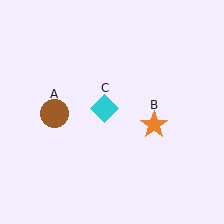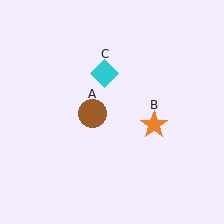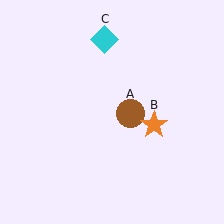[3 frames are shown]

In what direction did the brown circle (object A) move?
The brown circle (object A) moved right.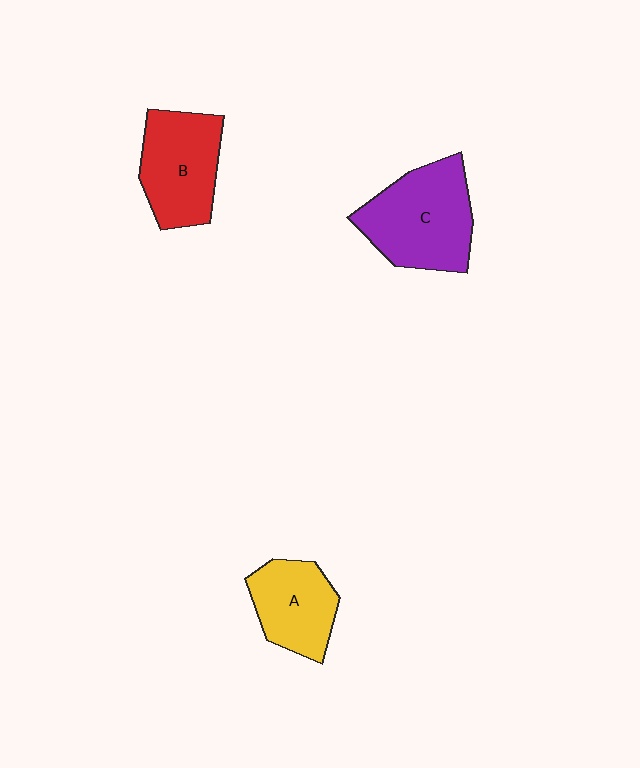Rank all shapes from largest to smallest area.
From largest to smallest: C (purple), B (red), A (yellow).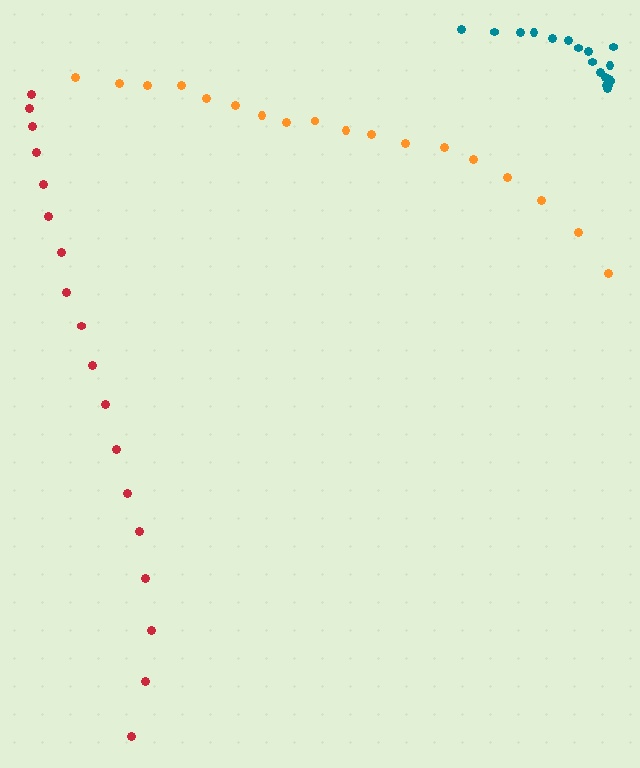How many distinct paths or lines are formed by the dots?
There are 3 distinct paths.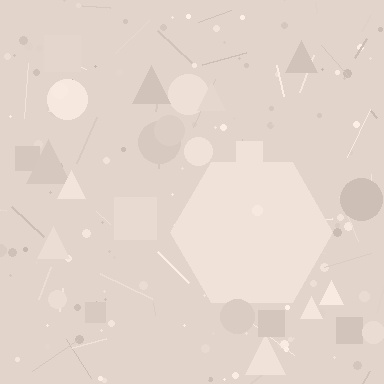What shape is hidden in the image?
A hexagon is hidden in the image.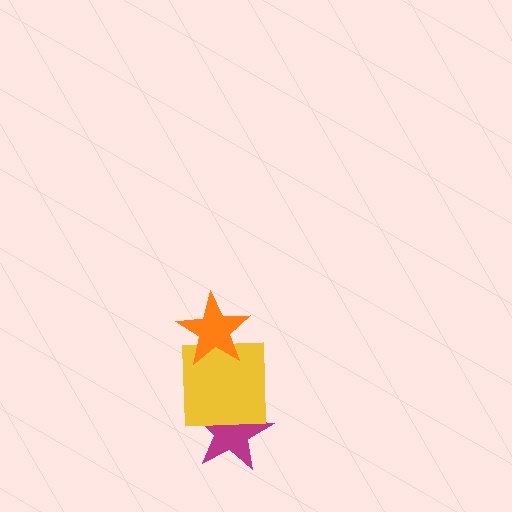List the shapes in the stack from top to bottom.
From top to bottom: the orange star, the yellow square, the magenta star.